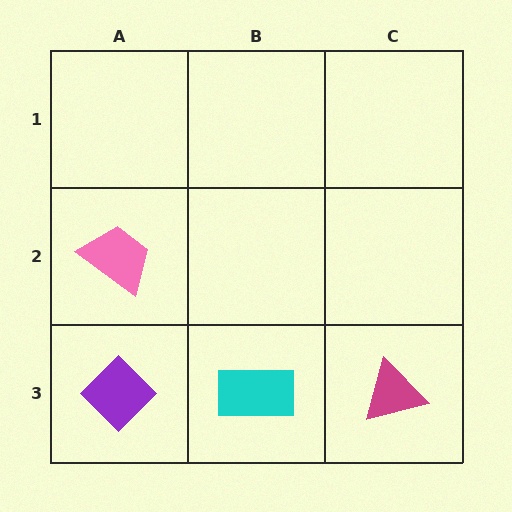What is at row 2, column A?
A pink trapezoid.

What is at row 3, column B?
A cyan rectangle.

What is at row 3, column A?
A purple diamond.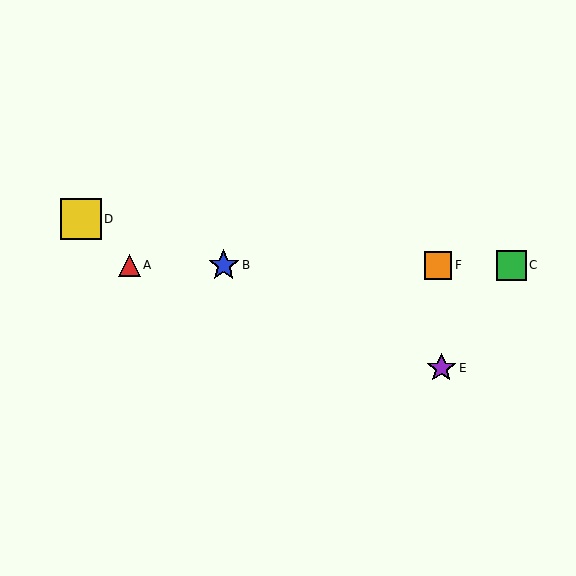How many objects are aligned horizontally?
4 objects (A, B, C, F) are aligned horizontally.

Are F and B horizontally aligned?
Yes, both are at y≈265.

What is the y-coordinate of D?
Object D is at y≈219.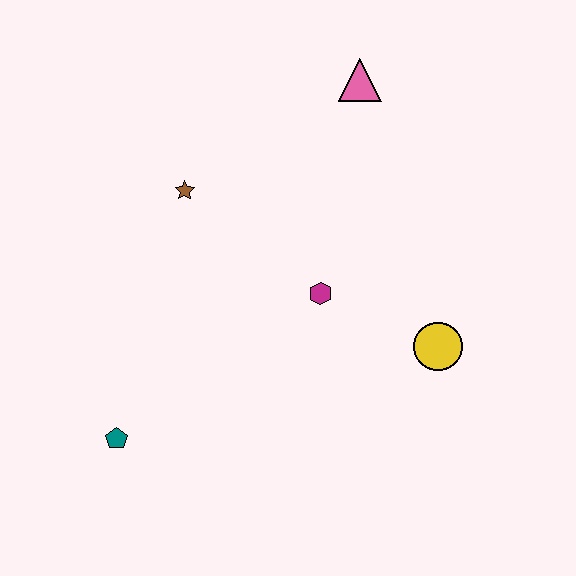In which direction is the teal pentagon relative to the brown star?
The teal pentagon is below the brown star.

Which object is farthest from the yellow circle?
The teal pentagon is farthest from the yellow circle.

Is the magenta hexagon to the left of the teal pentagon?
No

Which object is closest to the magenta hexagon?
The yellow circle is closest to the magenta hexagon.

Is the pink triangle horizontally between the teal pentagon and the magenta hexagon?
No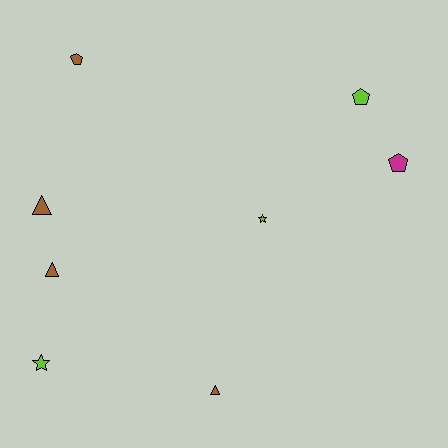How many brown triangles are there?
There are 3 brown triangles.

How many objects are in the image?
There are 8 objects.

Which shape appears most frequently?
Pentagon, with 3 objects.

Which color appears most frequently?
Brown, with 4 objects.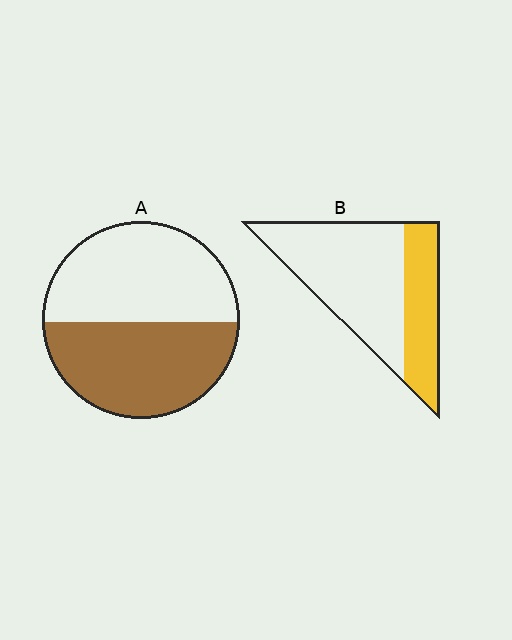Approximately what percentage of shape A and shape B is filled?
A is approximately 50% and B is approximately 35%.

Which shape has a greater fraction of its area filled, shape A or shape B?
Shape A.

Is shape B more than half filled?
No.